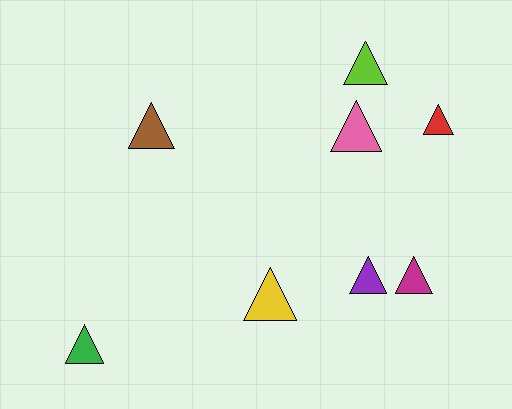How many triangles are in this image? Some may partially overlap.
There are 8 triangles.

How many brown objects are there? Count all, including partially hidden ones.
There is 1 brown object.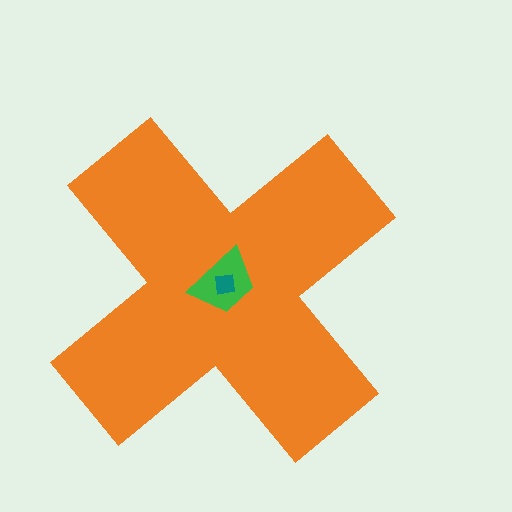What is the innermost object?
The teal square.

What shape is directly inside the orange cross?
The green trapezoid.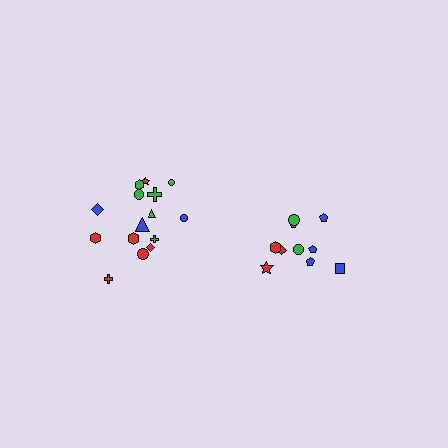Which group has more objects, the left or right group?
The left group.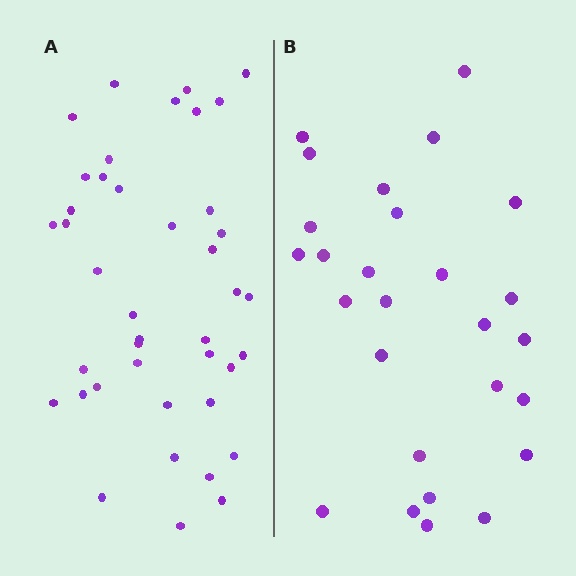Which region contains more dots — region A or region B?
Region A (the left region) has more dots.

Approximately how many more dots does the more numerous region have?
Region A has approximately 15 more dots than region B.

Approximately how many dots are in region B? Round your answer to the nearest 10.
About 30 dots. (The exact count is 27, which rounds to 30.)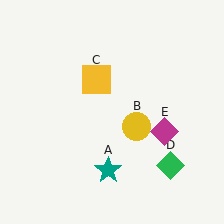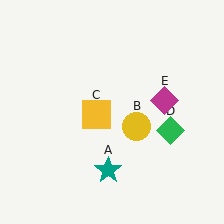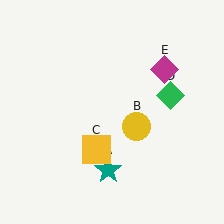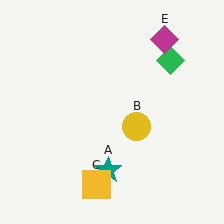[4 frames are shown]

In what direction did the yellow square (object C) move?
The yellow square (object C) moved down.